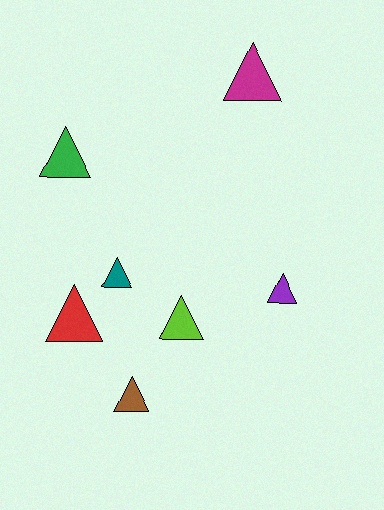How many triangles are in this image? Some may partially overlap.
There are 7 triangles.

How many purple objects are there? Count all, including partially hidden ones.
There is 1 purple object.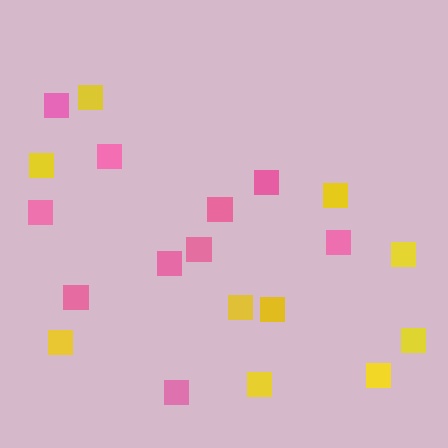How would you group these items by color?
There are 2 groups: one group of yellow squares (10) and one group of pink squares (10).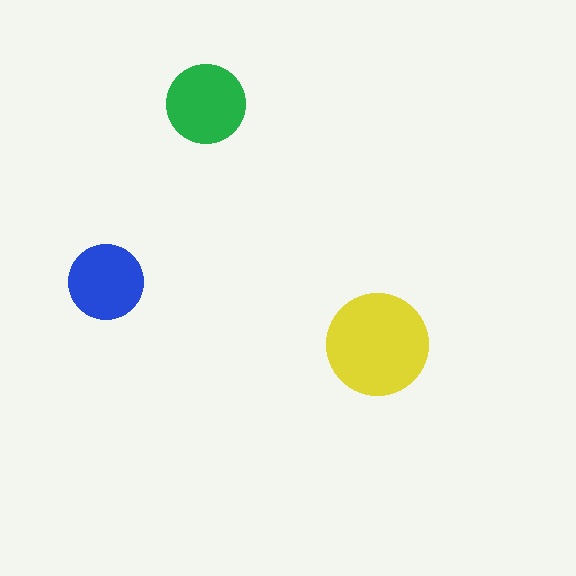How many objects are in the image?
There are 3 objects in the image.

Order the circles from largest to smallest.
the yellow one, the green one, the blue one.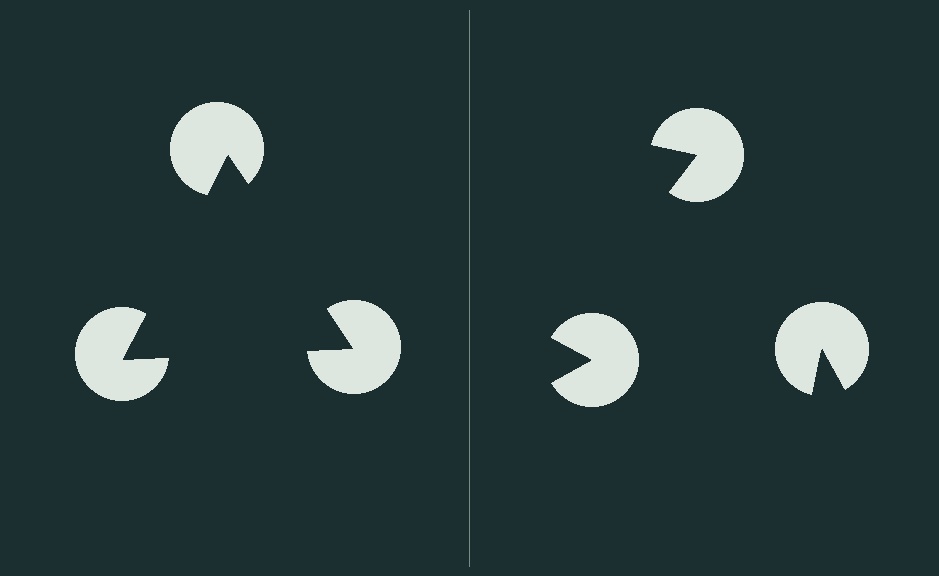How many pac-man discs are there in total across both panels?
6 — 3 on each side.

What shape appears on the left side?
An illusory triangle.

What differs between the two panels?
The pac-man discs are positioned identically on both sides; only the wedge orientations differ. On the left they align to a triangle; on the right they are misaligned.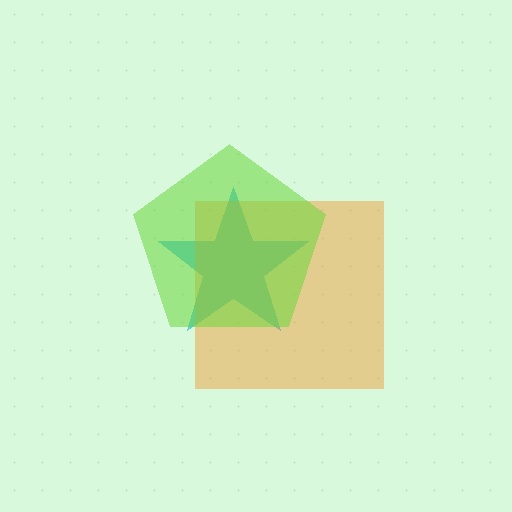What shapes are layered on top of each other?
The layered shapes are: a cyan star, an orange square, a lime pentagon.